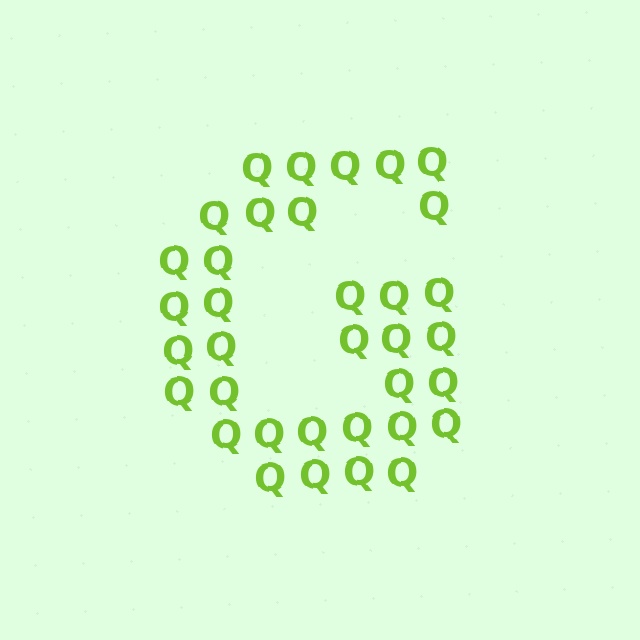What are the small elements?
The small elements are letter Q's.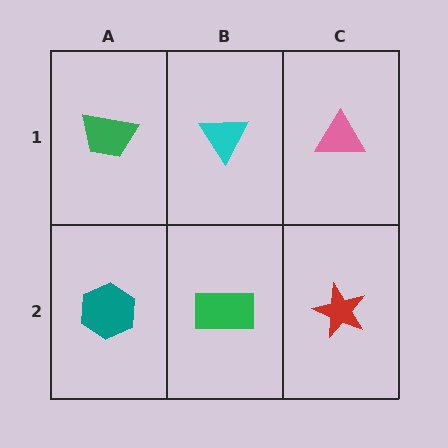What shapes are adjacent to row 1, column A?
A teal hexagon (row 2, column A), a cyan triangle (row 1, column B).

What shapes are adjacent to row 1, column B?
A green rectangle (row 2, column B), a green trapezoid (row 1, column A), a pink triangle (row 1, column C).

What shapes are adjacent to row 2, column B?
A cyan triangle (row 1, column B), a teal hexagon (row 2, column A), a red star (row 2, column C).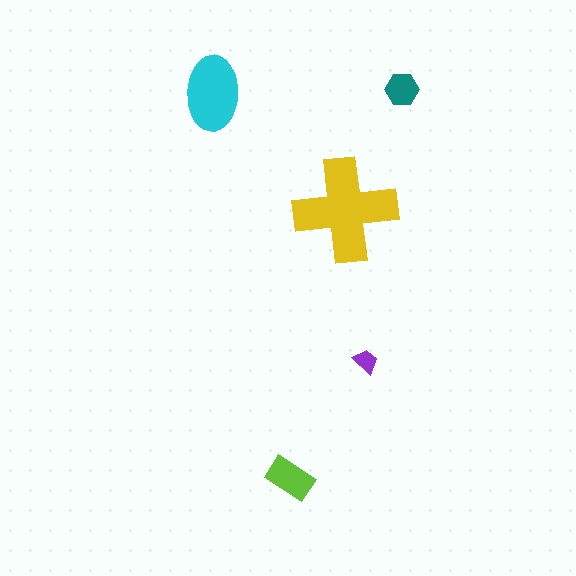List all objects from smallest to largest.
The purple trapezoid, the teal hexagon, the lime rectangle, the cyan ellipse, the yellow cross.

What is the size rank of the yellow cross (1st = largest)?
1st.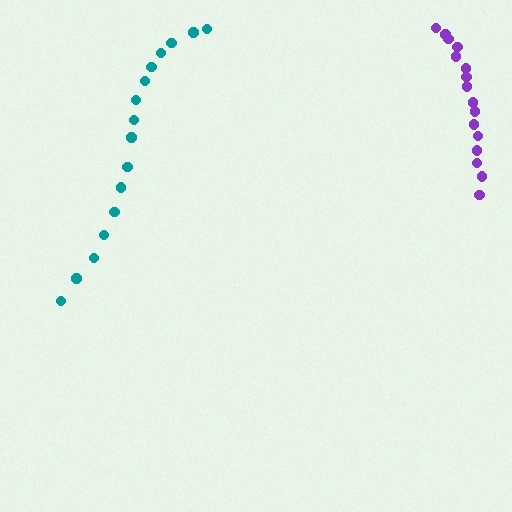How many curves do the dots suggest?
There are 2 distinct paths.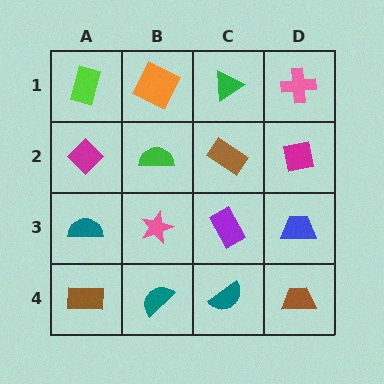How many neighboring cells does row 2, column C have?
4.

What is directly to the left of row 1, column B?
A lime rectangle.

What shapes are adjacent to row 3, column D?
A magenta square (row 2, column D), a brown trapezoid (row 4, column D), a purple rectangle (row 3, column C).